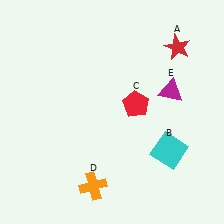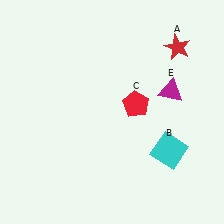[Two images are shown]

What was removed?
The orange cross (D) was removed in Image 2.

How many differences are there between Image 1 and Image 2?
There is 1 difference between the two images.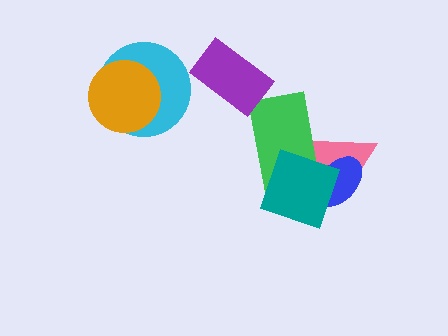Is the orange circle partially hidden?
No, no other shape covers it.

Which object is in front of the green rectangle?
The teal diamond is in front of the green rectangle.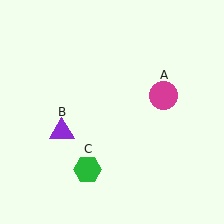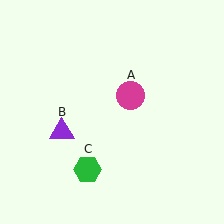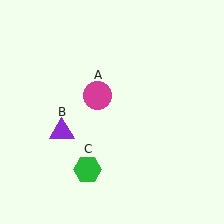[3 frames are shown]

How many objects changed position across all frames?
1 object changed position: magenta circle (object A).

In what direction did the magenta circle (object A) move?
The magenta circle (object A) moved left.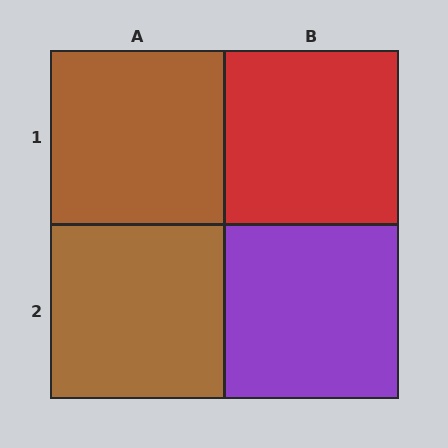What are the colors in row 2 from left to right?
Brown, purple.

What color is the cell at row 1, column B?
Red.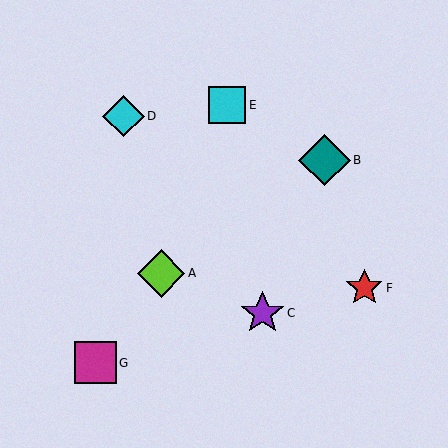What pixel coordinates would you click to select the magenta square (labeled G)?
Click at (95, 363) to select the magenta square G.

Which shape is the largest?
The teal diamond (labeled B) is the largest.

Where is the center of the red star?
The center of the red star is at (364, 288).